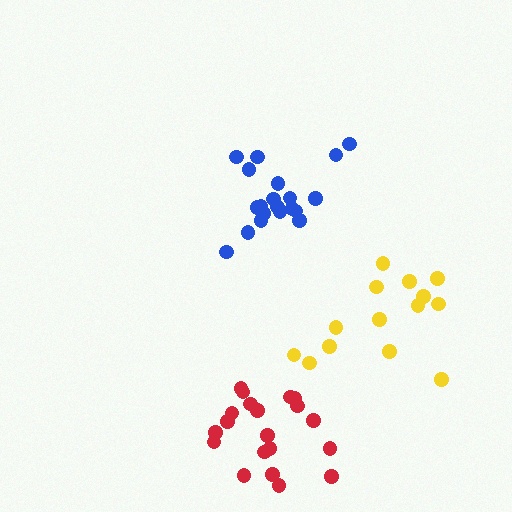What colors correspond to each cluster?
The clusters are colored: blue, yellow, red.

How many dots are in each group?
Group 1: 20 dots, Group 2: 14 dots, Group 3: 20 dots (54 total).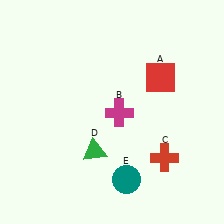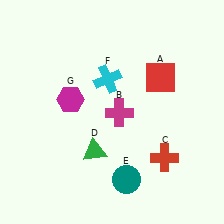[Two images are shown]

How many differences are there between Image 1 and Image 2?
There are 2 differences between the two images.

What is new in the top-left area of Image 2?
A cyan cross (F) was added in the top-left area of Image 2.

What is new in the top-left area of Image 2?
A magenta hexagon (G) was added in the top-left area of Image 2.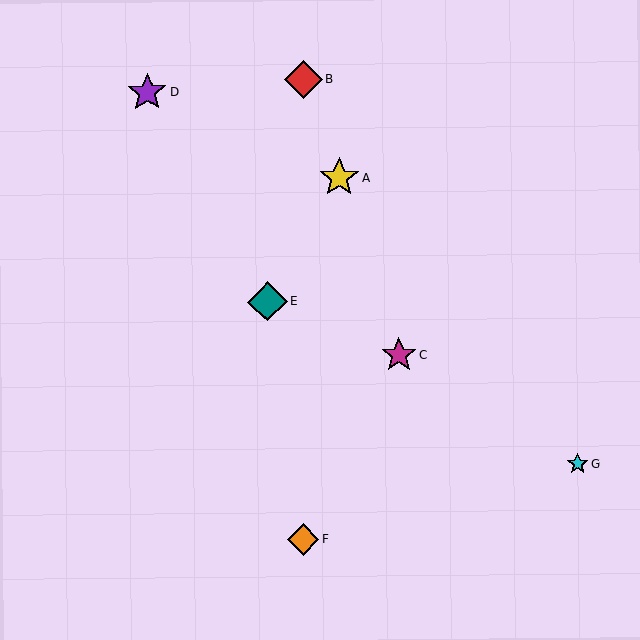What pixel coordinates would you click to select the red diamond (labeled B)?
Click at (303, 79) to select the red diamond B.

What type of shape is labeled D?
Shape D is a purple star.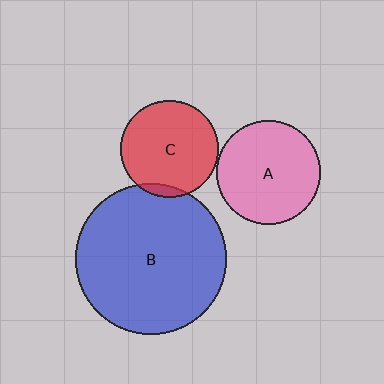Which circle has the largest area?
Circle B (blue).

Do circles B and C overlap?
Yes.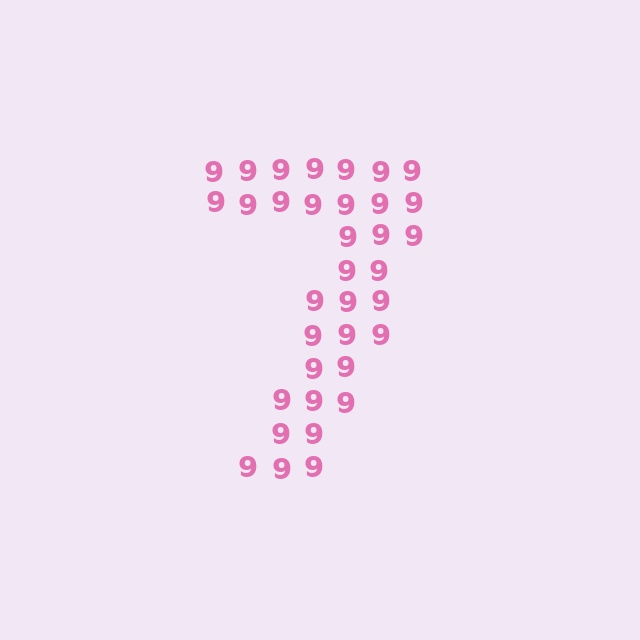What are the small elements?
The small elements are digit 9's.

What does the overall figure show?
The overall figure shows the digit 7.